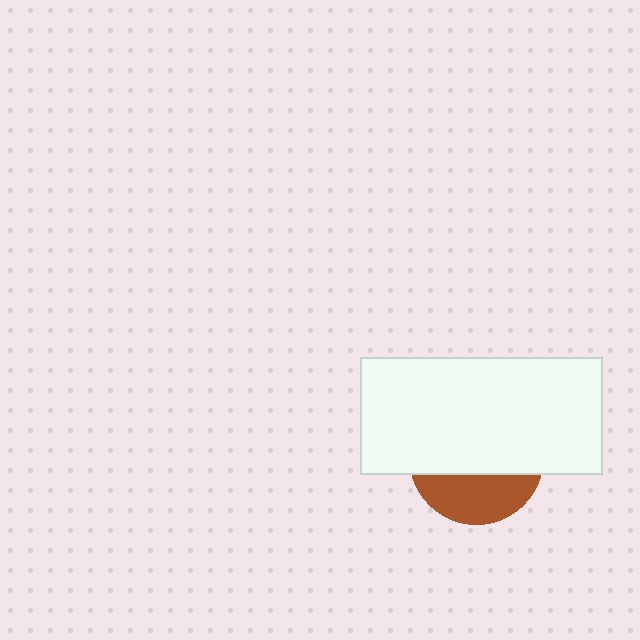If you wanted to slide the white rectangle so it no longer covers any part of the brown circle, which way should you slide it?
Slide it up — that is the most direct way to separate the two shapes.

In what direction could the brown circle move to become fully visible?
The brown circle could move down. That would shift it out from behind the white rectangle entirely.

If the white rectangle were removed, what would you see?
You would see the complete brown circle.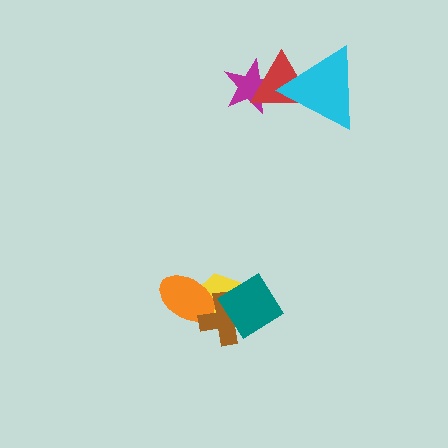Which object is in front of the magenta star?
The red triangle is in front of the magenta star.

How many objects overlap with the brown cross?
3 objects overlap with the brown cross.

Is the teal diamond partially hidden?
No, no other shape covers it.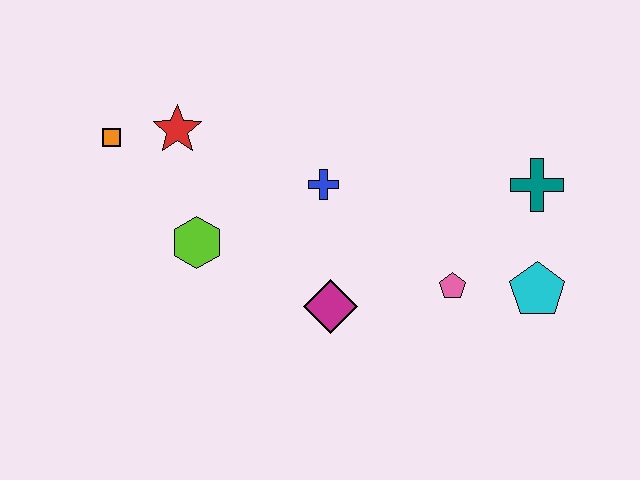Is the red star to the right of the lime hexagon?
No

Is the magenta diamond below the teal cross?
Yes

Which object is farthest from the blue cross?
The cyan pentagon is farthest from the blue cross.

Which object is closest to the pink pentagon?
The cyan pentagon is closest to the pink pentagon.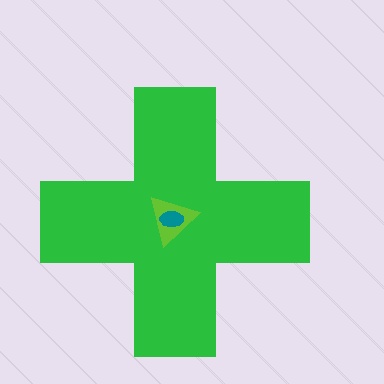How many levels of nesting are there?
3.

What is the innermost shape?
The teal ellipse.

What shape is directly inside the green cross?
The lime triangle.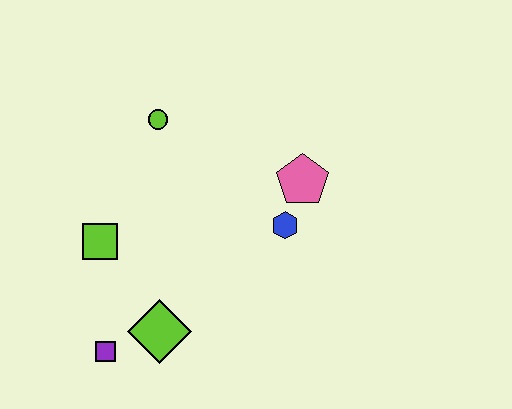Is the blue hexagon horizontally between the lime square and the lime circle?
No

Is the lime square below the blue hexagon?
Yes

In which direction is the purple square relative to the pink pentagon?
The purple square is to the left of the pink pentagon.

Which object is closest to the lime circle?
The lime square is closest to the lime circle.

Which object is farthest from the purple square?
The pink pentagon is farthest from the purple square.